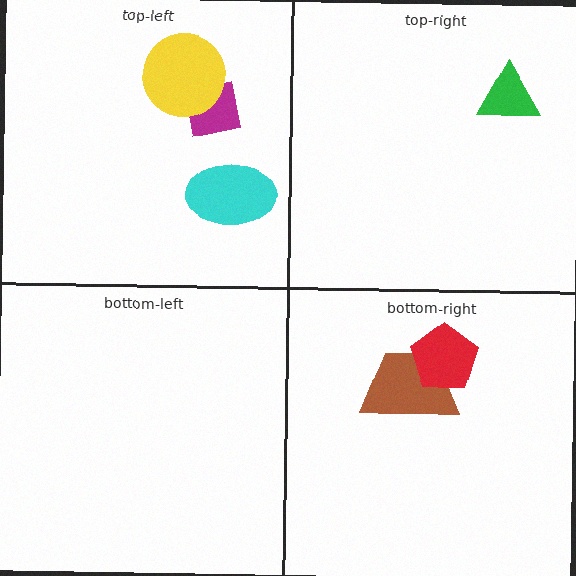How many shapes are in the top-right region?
1.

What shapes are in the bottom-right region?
The brown trapezoid, the red pentagon.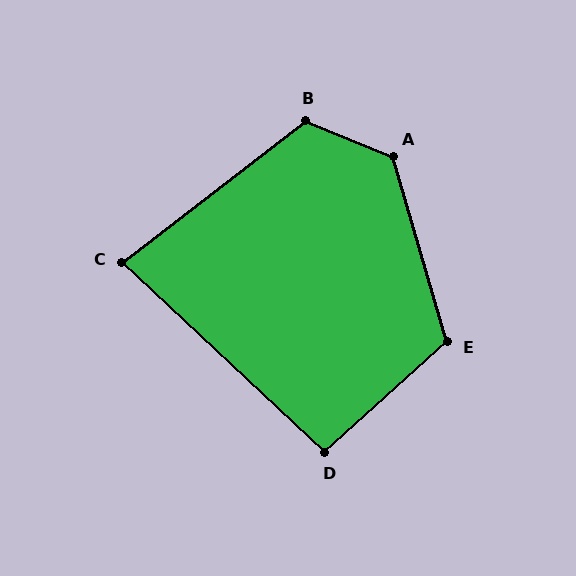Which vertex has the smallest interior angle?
C, at approximately 81 degrees.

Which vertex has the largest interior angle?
A, at approximately 129 degrees.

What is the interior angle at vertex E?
Approximately 116 degrees (obtuse).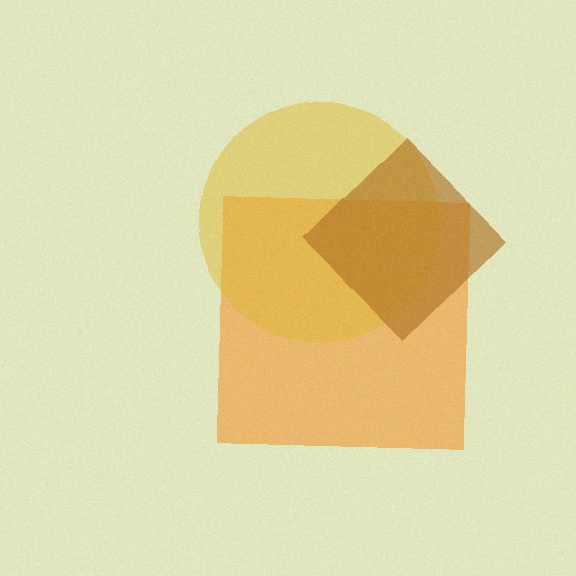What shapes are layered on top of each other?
The layered shapes are: an orange square, a yellow circle, a brown diamond.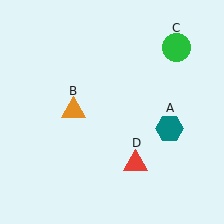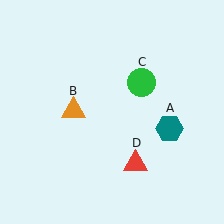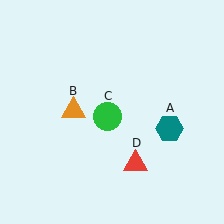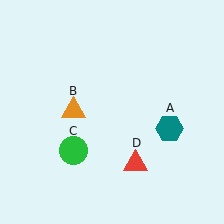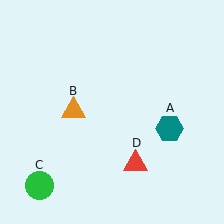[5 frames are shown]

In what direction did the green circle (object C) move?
The green circle (object C) moved down and to the left.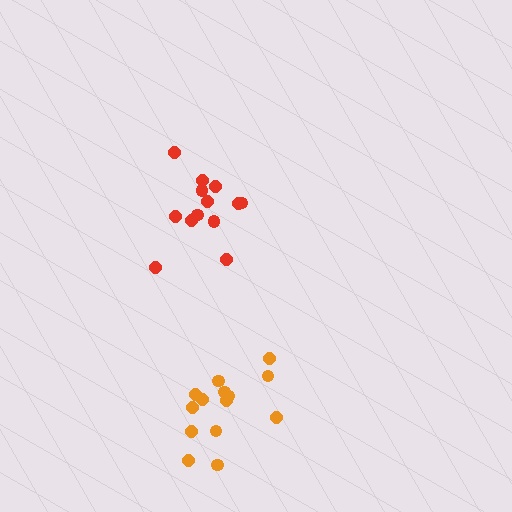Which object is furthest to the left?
The red cluster is leftmost.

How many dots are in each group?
Group 1: 14 dots, Group 2: 13 dots (27 total).